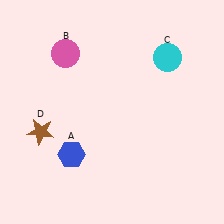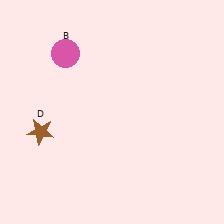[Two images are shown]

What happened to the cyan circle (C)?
The cyan circle (C) was removed in Image 2. It was in the top-right area of Image 1.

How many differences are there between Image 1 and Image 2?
There are 2 differences between the two images.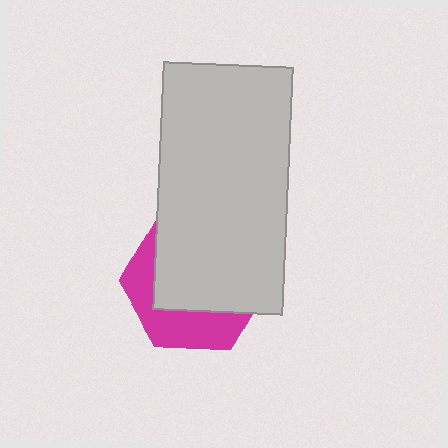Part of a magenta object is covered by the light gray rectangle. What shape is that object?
It is a hexagon.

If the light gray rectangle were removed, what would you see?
You would see the complete magenta hexagon.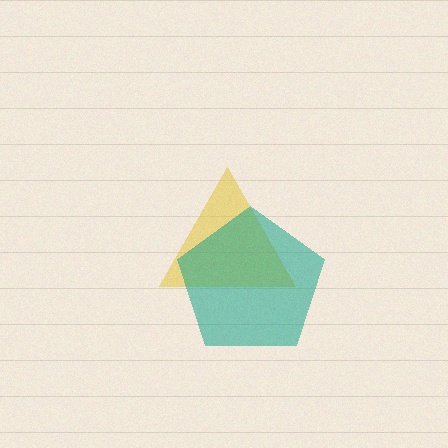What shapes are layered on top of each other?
The layered shapes are: a yellow triangle, a teal pentagon.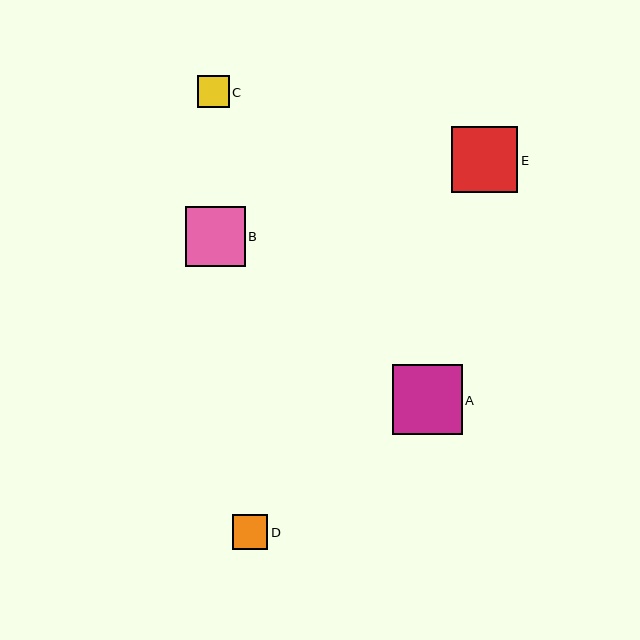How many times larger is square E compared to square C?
Square E is approximately 2.0 times the size of square C.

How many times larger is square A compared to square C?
Square A is approximately 2.2 times the size of square C.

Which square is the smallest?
Square C is the smallest with a size of approximately 32 pixels.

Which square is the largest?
Square A is the largest with a size of approximately 70 pixels.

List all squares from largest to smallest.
From largest to smallest: A, E, B, D, C.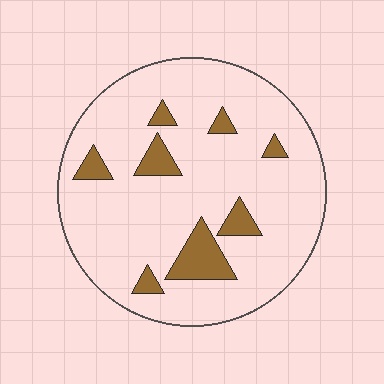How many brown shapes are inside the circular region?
8.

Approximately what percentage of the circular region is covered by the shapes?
Approximately 10%.